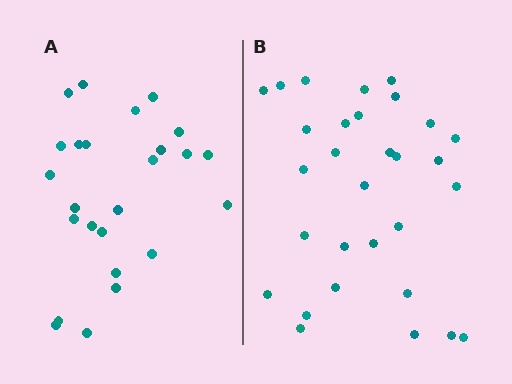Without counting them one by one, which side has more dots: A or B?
Region B (the right region) has more dots.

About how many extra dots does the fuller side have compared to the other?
Region B has about 5 more dots than region A.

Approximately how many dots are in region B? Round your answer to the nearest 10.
About 30 dots.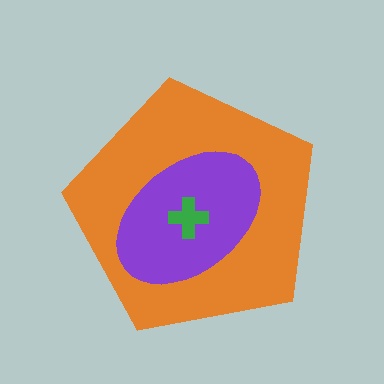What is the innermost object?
The green cross.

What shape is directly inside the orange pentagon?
The purple ellipse.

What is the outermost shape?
The orange pentagon.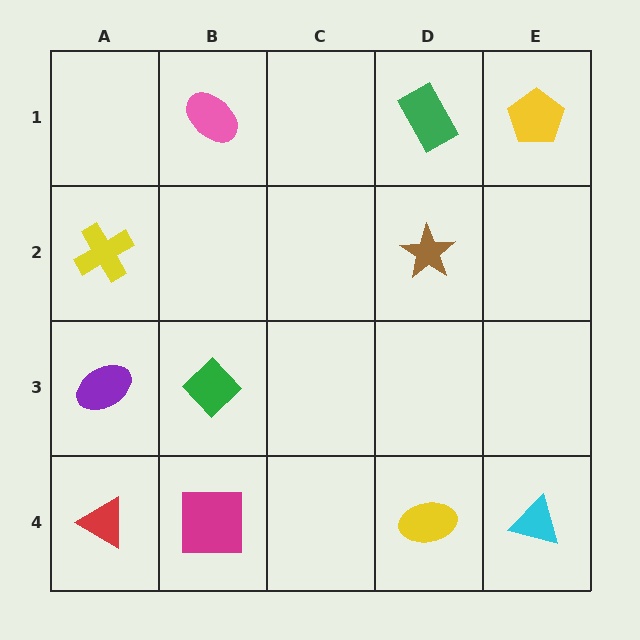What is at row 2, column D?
A brown star.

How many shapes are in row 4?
4 shapes.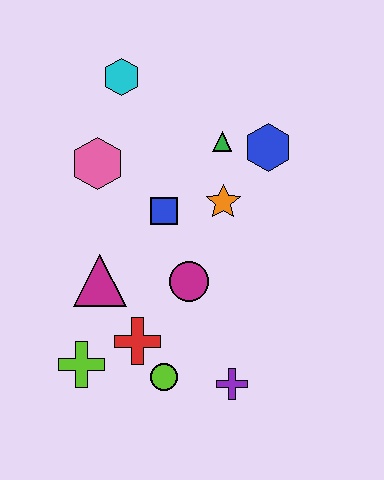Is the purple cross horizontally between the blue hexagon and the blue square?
Yes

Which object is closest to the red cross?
The lime circle is closest to the red cross.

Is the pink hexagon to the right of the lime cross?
Yes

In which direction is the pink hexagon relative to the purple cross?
The pink hexagon is above the purple cross.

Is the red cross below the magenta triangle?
Yes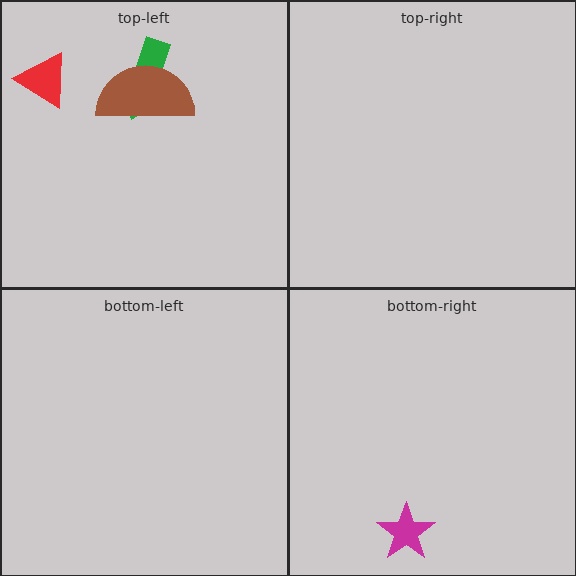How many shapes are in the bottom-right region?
1.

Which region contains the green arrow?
The top-left region.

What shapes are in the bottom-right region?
The magenta star.